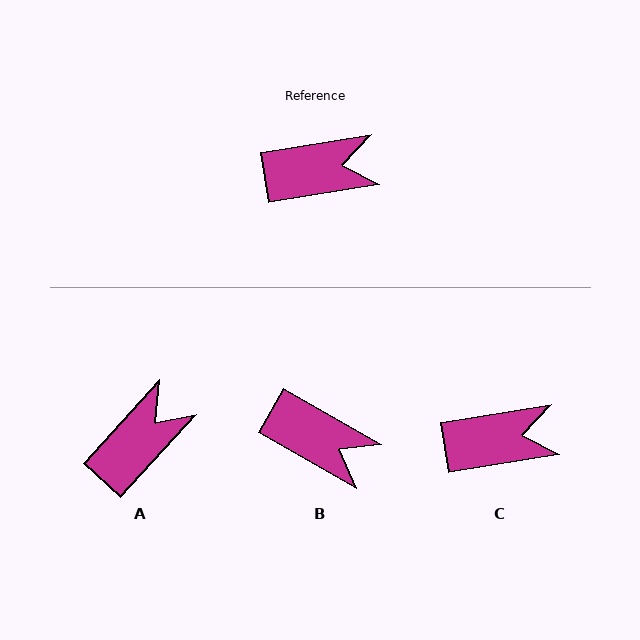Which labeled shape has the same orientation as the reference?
C.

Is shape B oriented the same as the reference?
No, it is off by about 39 degrees.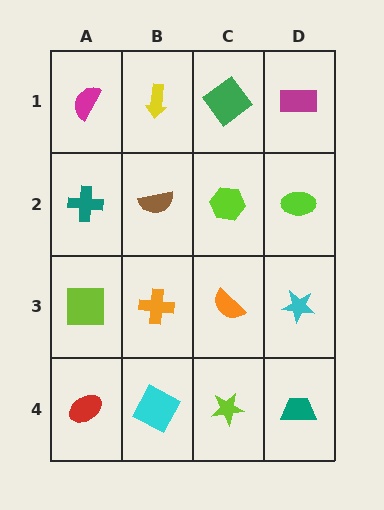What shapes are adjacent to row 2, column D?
A magenta rectangle (row 1, column D), a cyan star (row 3, column D), a lime hexagon (row 2, column C).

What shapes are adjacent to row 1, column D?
A lime ellipse (row 2, column D), a green diamond (row 1, column C).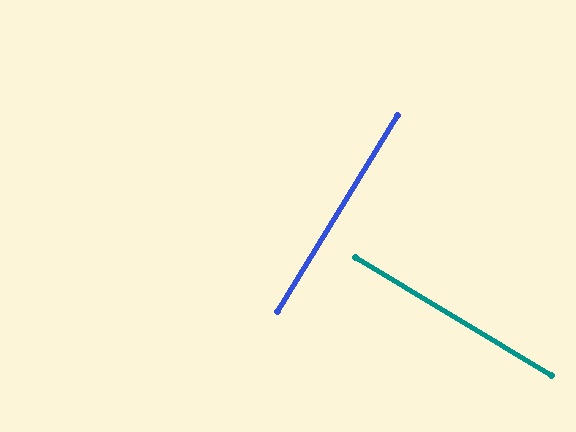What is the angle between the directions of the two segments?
Approximately 89 degrees.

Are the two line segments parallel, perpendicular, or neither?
Perpendicular — they meet at approximately 89°.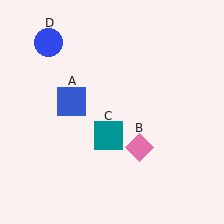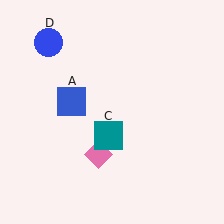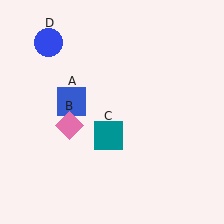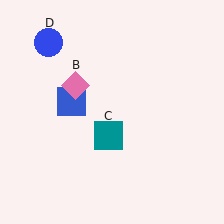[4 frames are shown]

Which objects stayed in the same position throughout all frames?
Blue square (object A) and teal square (object C) and blue circle (object D) remained stationary.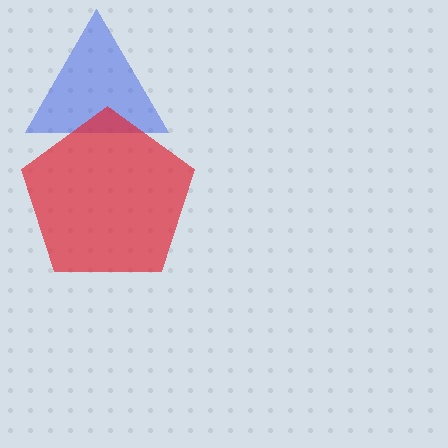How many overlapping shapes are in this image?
There are 2 overlapping shapes in the image.